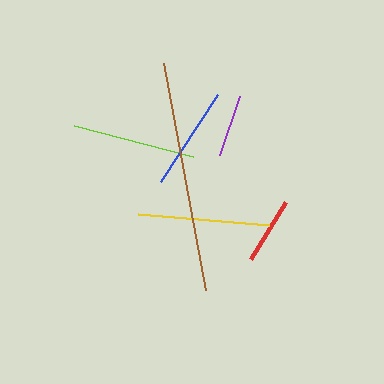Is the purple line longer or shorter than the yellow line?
The yellow line is longer than the purple line.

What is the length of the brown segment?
The brown segment is approximately 231 pixels long.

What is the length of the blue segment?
The blue segment is approximately 104 pixels long.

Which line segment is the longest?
The brown line is the longest at approximately 231 pixels.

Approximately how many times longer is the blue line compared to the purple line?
The blue line is approximately 1.7 times the length of the purple line.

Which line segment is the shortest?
The purple line is the shortest at approximately 62 pixels.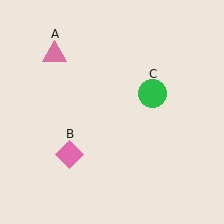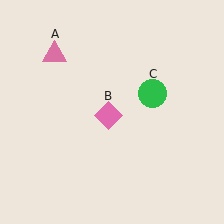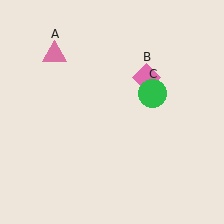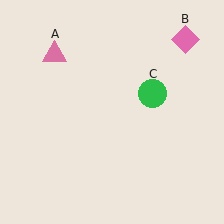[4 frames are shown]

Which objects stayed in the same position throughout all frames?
Pink triangle (object A) and green circle (object C) remained stationary.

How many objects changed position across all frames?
1 object changed position: pink diamond (object B).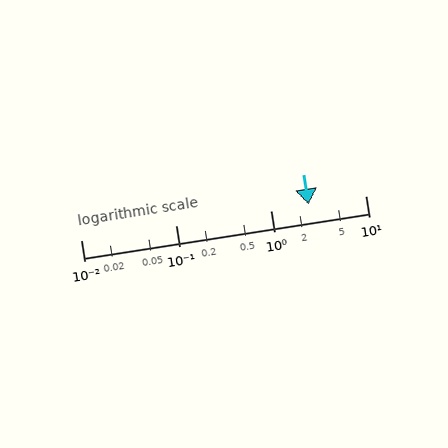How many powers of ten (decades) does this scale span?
The scale spans 3 decades, from 0.01 to 10.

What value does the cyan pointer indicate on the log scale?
The pointer indicates approximately 2.5.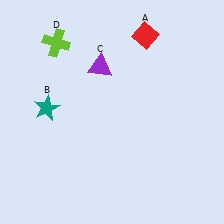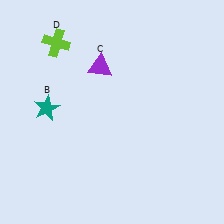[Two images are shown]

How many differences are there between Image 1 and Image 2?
There is 1 difference between the two images.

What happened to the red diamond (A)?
The red diamond (A) was removed in Image 2. It was in the top-right area of Image 1.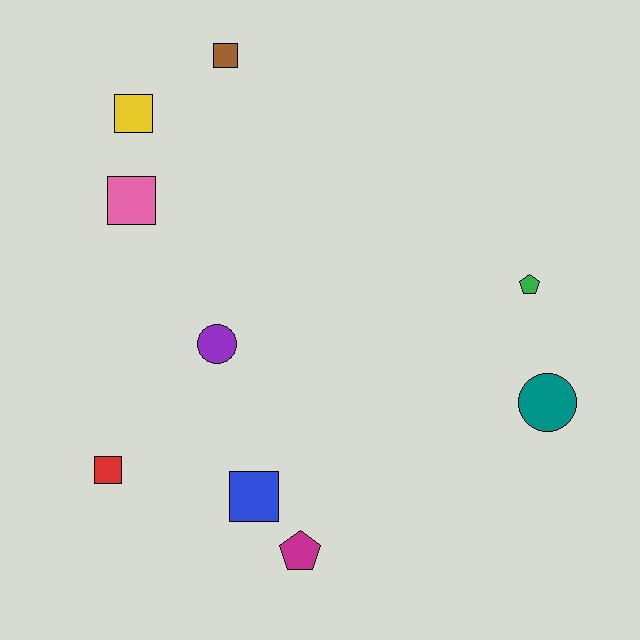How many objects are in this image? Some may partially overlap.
There are 9 objects.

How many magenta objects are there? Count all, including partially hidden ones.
There is 1 magenta object.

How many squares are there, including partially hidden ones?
There are 5 squares.